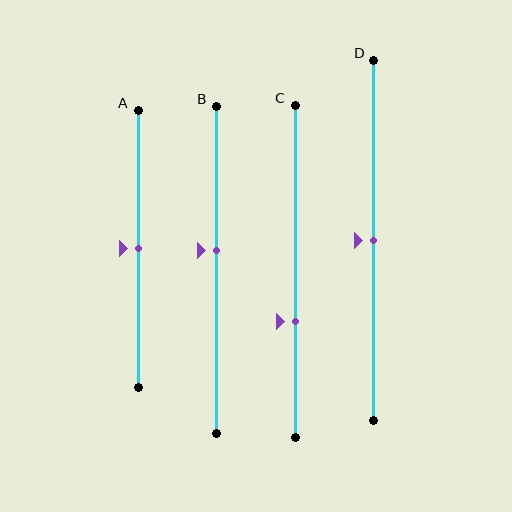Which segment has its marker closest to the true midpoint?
Segment A has its marker closest to the true midpoint.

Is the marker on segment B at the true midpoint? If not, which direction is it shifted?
No, the marker on segment B is shifted upward by about 6% of the segment length.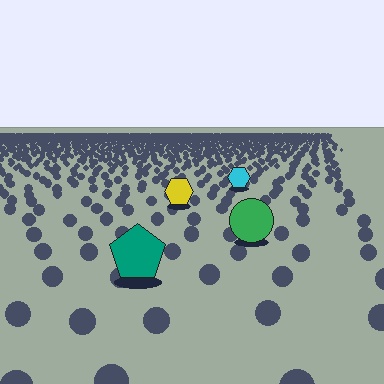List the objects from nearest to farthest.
From nearest to farthest: the teal pentagon, the green circle, the yellow hexagon, the cyan hexagon.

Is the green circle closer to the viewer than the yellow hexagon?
Yes. The green circle is closer — you can tell from the texture gradient: the ground texture is coarser near it.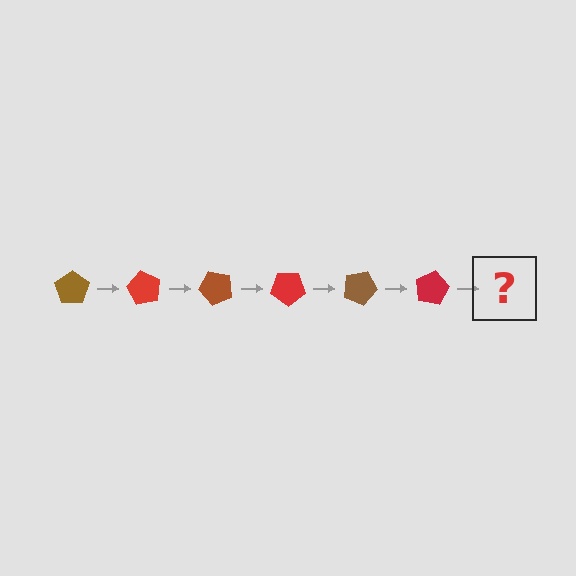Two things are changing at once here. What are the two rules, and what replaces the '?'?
The two rules are that it rotates 60 degrees each step and the color cycles through brown and red. The '?' should be a brown pentagon, rotated 360 degrees from the start.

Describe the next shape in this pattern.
It should be a brown pentagon, rotated 360 degrees from the start.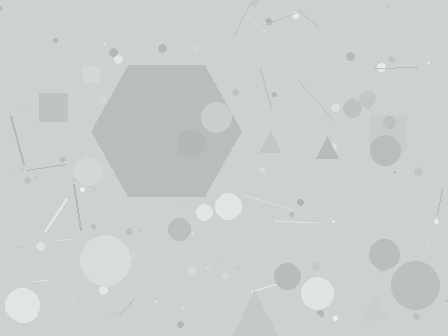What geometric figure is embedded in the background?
A hexagon is embedded in the background.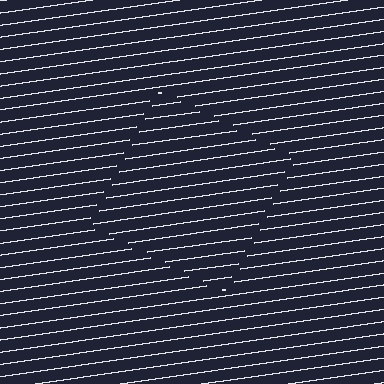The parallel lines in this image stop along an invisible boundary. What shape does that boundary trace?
An illusory square. The interior of the shape contains the same grating, shifted by half a period — the contour is defined by the phase discontinuity where line-ends from the inner and outer gratings abut.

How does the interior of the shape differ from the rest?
The interior of the shape contains the same grating, shifted by half a period — the contour is defined by the phase discontinuity where line-ends from the inner and outer gratings abut.